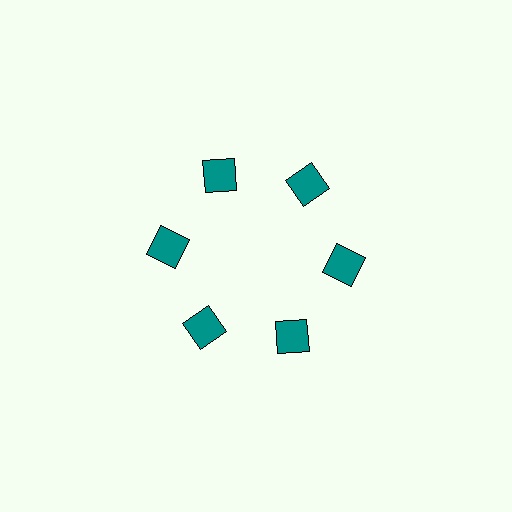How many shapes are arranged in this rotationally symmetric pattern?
There are 6 shapes, arranged in 6 groups of 1.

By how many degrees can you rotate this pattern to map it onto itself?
The pattern maps onto itself every 60 degrees of rotation.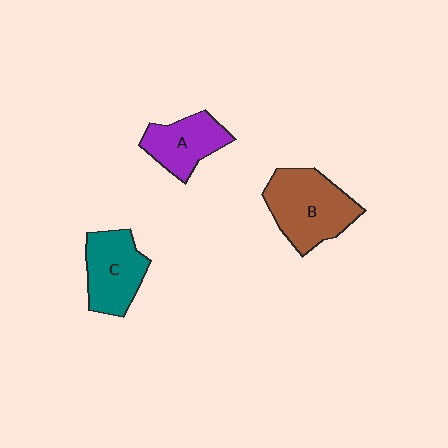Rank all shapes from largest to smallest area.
From largest to smallest: B (brown), C (teal), A (purple).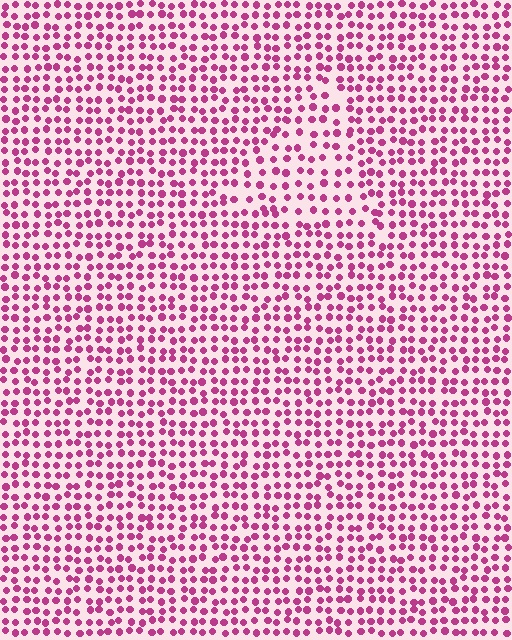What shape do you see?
I see a triangle.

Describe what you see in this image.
The image contains small magenta elements arranged at two different densities. A triangle-shaped region is visible where the elements are less densely packed than the surrounding area.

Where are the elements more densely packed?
The elements are more densely packed outside the triangle boundary.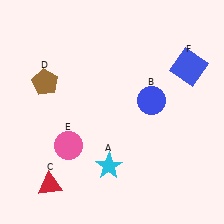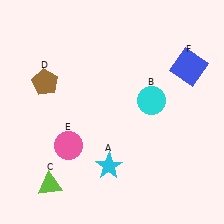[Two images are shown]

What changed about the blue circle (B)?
In Image 1, B is blue. In Image 2, it changed to cyan.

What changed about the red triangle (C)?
In Image 1, C is red. In Image 2, it changed to lime.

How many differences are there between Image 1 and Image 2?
There are 2 differences between the two images.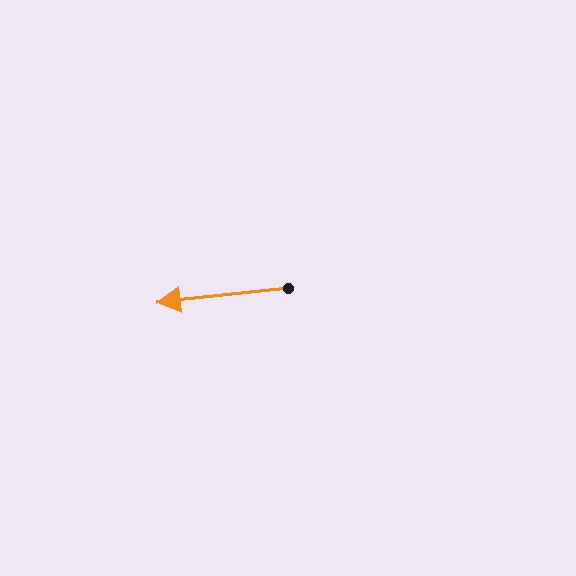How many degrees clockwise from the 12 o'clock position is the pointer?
Approximately 264 degrees.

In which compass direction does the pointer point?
West.